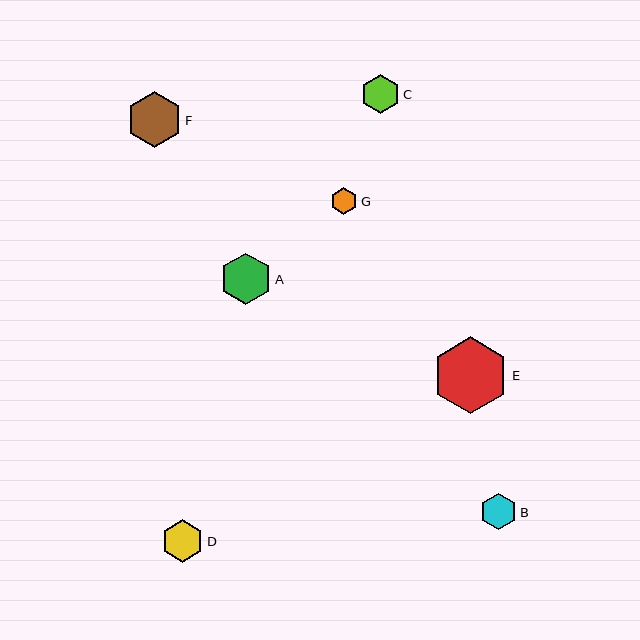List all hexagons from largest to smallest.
From largest to smallest: E, F, A, D, C, B, G.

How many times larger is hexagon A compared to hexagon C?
Hexagon A is approximately 1.3 times the size of hexagon C.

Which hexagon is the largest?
Hexagon E is the largest with a size of approximately 77 pixels.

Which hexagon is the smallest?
Hexagon G is the smallest with a size of approximately 27 pixels.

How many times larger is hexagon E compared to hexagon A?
Hexagon E is approximately 1.5 times the size of hexagon A.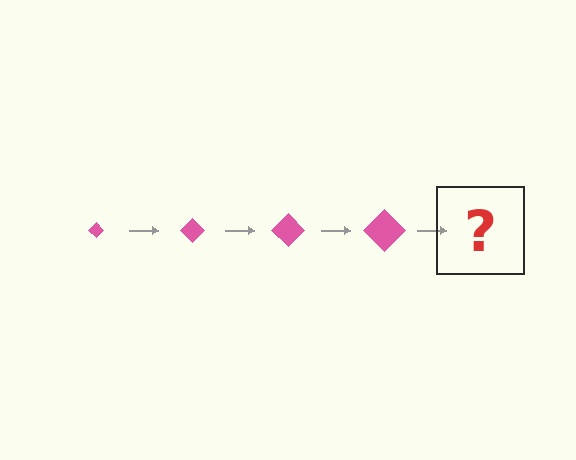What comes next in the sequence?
The next element should be a pink diamond, larger than the previous one.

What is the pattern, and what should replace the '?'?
The pattern is that the diamond gets progressively larger each step. The '?' should be a pink diamond, larger than the previous one.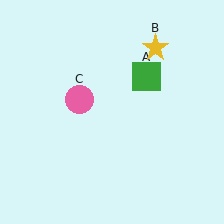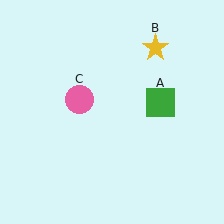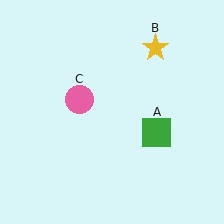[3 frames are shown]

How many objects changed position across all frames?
1 object changed position: green square (object A).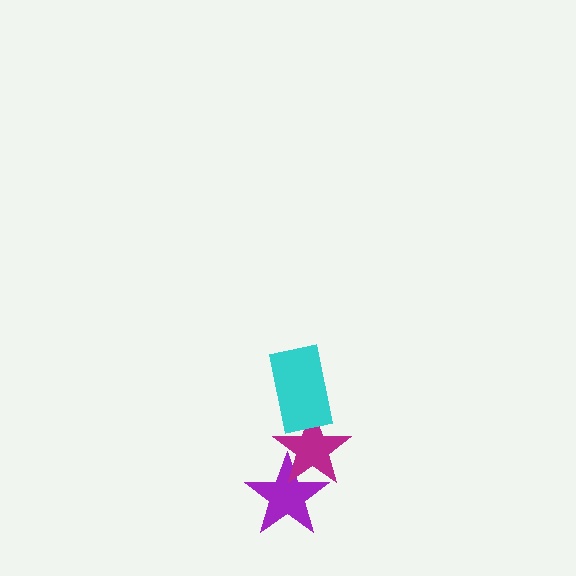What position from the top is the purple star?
The purple star is 3rd from the top.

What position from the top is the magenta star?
The magenta star is 2nd from the top.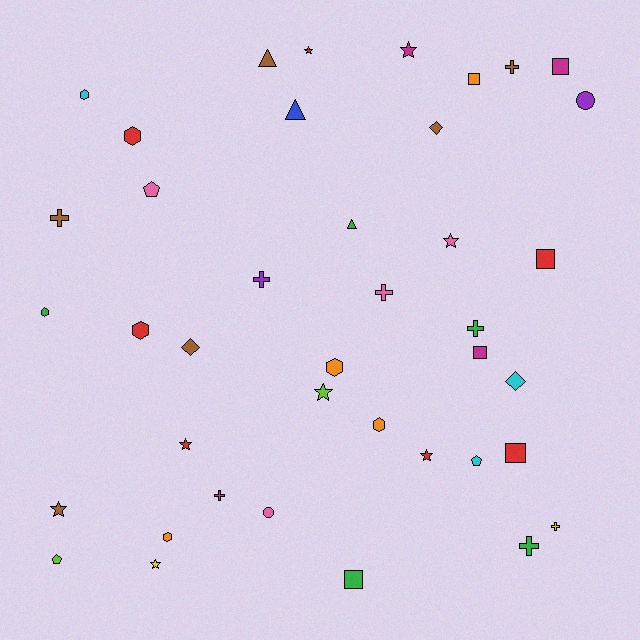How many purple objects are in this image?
There are 2 purple objects.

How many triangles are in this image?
There are 3 triangles.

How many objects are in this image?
There are 40 objects.